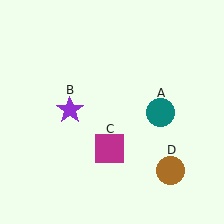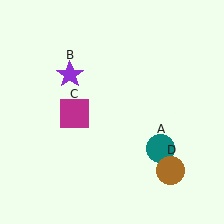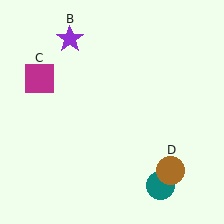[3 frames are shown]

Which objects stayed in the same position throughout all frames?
Brown circle (object D) remained stationary.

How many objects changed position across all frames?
3 objects changed position: teal circle (object A), purple star (object B), magenta square (object C).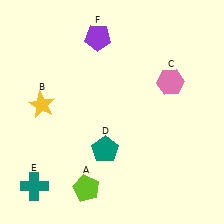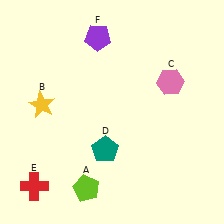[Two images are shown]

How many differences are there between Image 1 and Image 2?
There is 1 difference between the two images.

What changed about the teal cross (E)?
In Image 1, E is teal. In Image 2, it changed to red.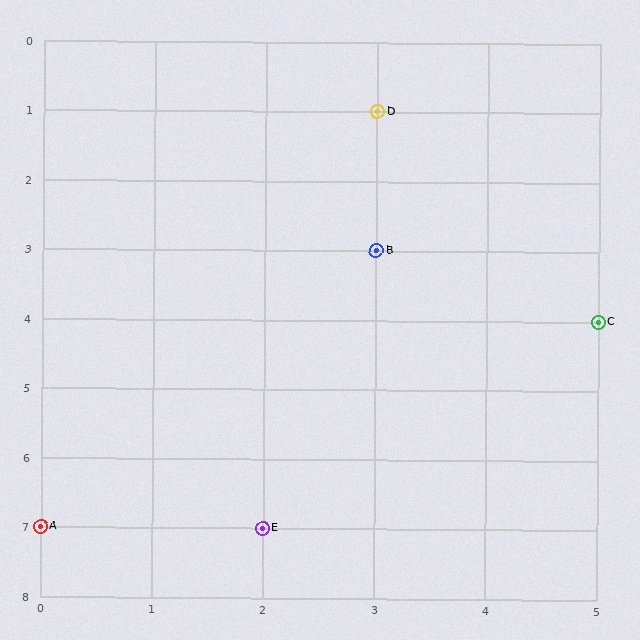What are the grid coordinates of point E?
Point E is at grid coordinates (2, 7).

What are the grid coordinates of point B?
Point B is at grid coordinates (3, 3).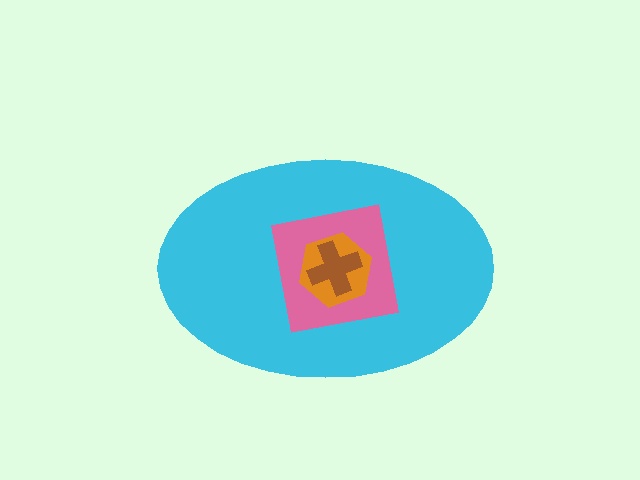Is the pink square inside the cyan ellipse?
Yes.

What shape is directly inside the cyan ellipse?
The pink square.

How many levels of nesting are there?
4.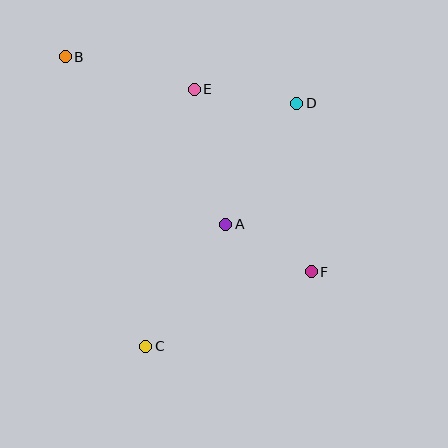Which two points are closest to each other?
Points A and F are closest to each other.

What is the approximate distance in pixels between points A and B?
The distance between A and B is approximately 232 pixels.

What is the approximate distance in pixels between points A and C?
The distance between A and C is approximately 146 pixels.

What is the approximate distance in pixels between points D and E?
The distance between D and E is approximately 104 pixels.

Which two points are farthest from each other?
Points B and F are farthest from each other.